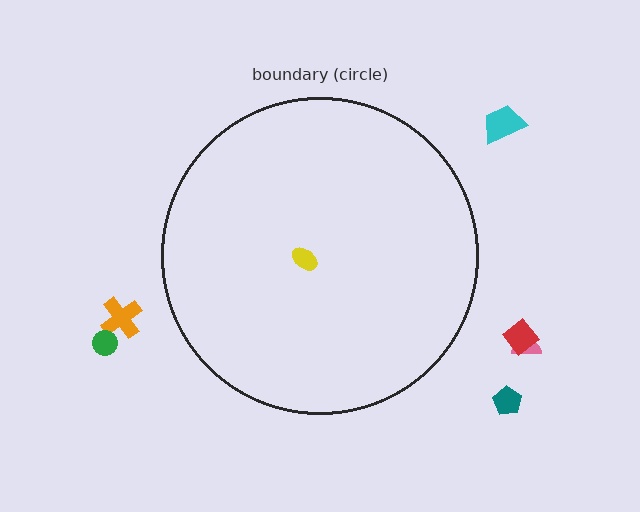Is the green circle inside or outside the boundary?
Outside.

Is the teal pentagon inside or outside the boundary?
Outside.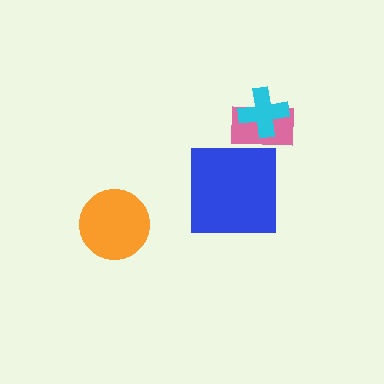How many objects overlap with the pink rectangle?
1 object overlaps with the pink rectangle.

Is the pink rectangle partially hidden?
Yes, it is partially covered by another shape.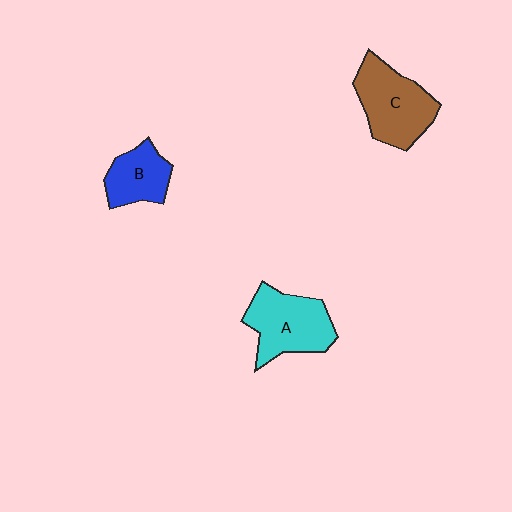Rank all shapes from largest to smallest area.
From largest to smallest: C (brown), A (cyan), B (blue).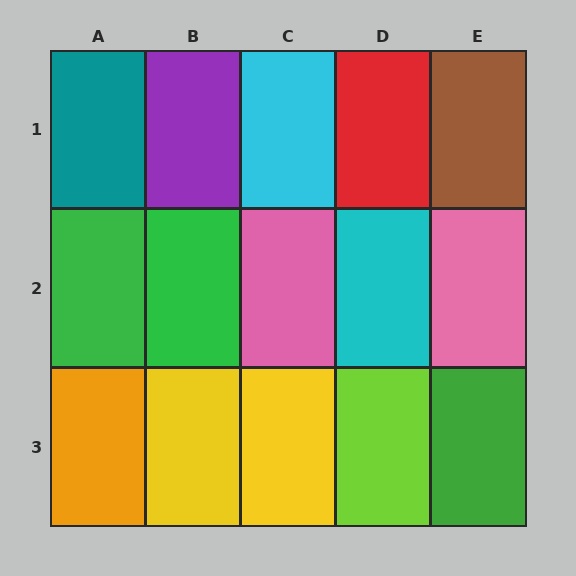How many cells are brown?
1 cell is brown.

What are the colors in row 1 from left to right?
Teal, purple, cyan, red, brown.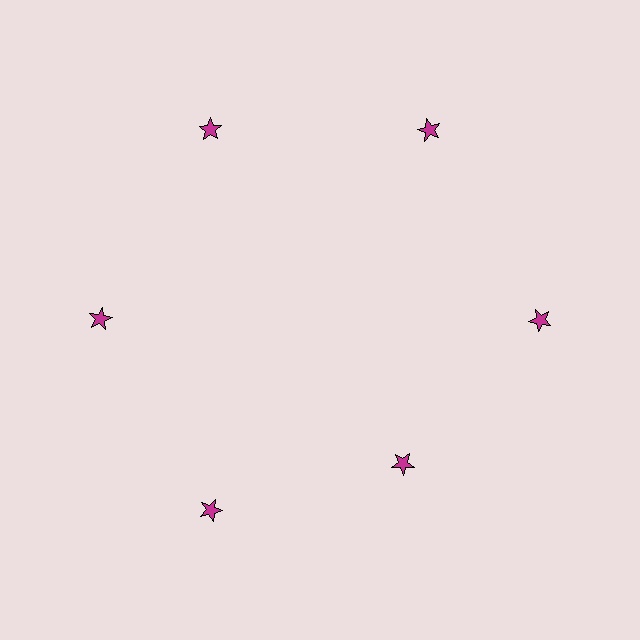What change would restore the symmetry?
The symmetry would be restored by moving it outward, back onto the ring so that all 6 stars sit at equal angles and equal distance from the center.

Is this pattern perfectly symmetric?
No. The 6 magenta stars are arranged in a ring, but one element near the 5 o'clock position is pulled inward toward the center, breaking the 6-fold rotational symmetry.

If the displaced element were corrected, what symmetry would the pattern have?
It would have 6-fold rotational symmetry — the pattern would map onto itself every 60 degrees.